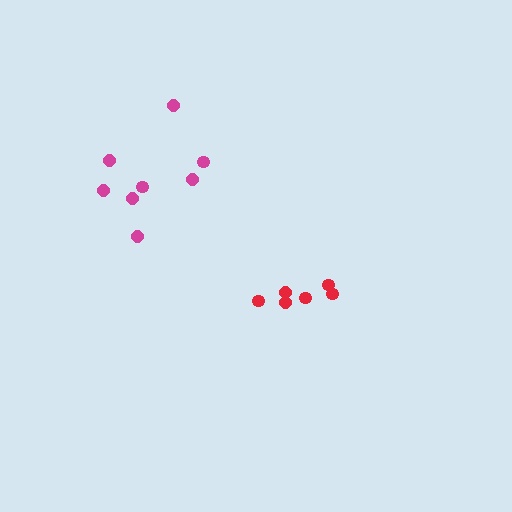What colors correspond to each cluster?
The clusters are colored: red, magenta.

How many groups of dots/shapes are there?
There are 2 groups.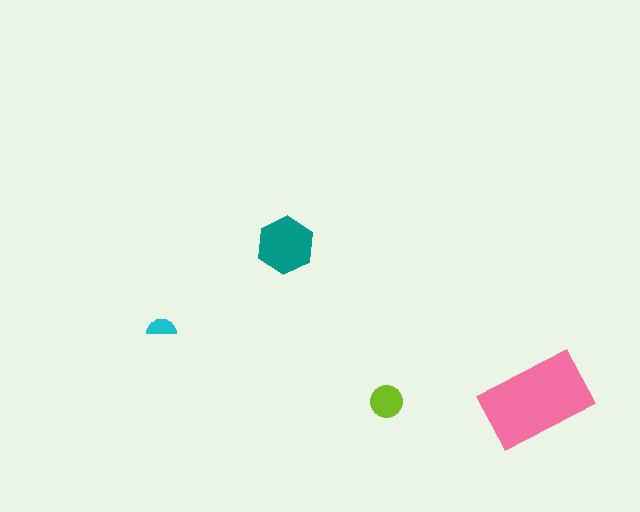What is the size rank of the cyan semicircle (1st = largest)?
4th.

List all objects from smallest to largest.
The cyan semicircle, the lime circle, the teal hexagon, the pink rectangle.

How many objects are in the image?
There are 4 objects in the image.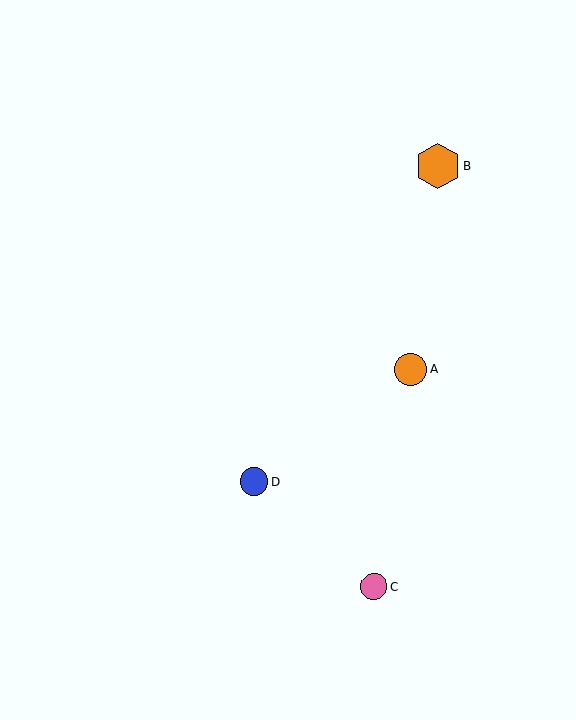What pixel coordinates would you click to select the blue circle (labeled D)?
Click at (254, 482) to select the blue circle D.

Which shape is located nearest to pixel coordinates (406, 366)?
The orange circle (labeled A) at (411, 369) is nearest to that location.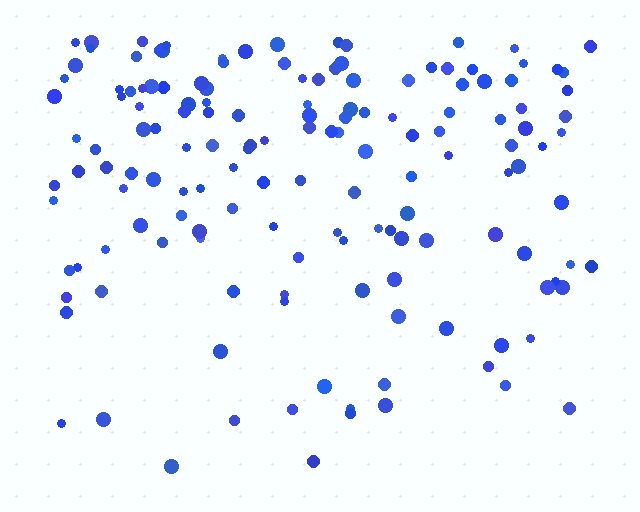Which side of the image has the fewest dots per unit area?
The bottom.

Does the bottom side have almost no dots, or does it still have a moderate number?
Still a moderate number, just noticeably fewer than the top.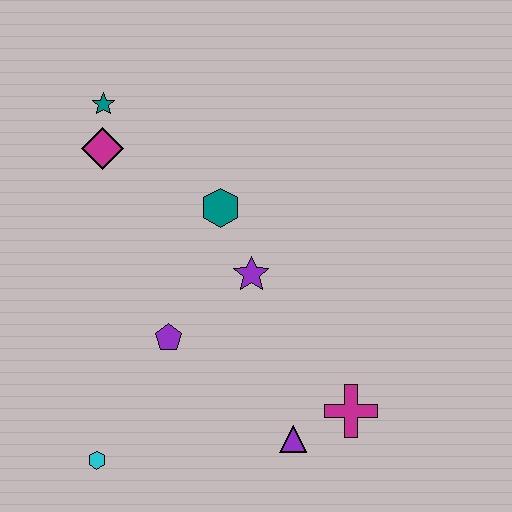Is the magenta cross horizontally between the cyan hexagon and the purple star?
No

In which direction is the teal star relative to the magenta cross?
The teal star is above the magenta cross.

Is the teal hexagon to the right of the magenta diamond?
Yes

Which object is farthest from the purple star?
The cyan hexagon is farthest from the purple star.